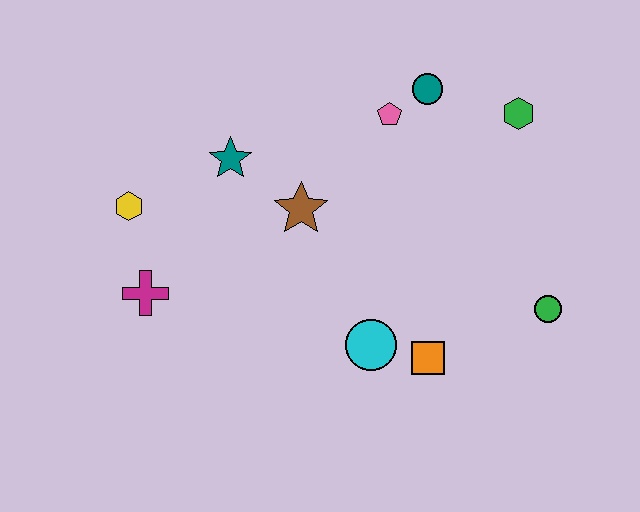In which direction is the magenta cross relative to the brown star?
The magenta cross is to the left of the brown star.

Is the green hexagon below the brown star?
No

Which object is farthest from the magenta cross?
The green hexagon is farthest from the magenta cross.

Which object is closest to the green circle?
The orange square is closest to the green circle.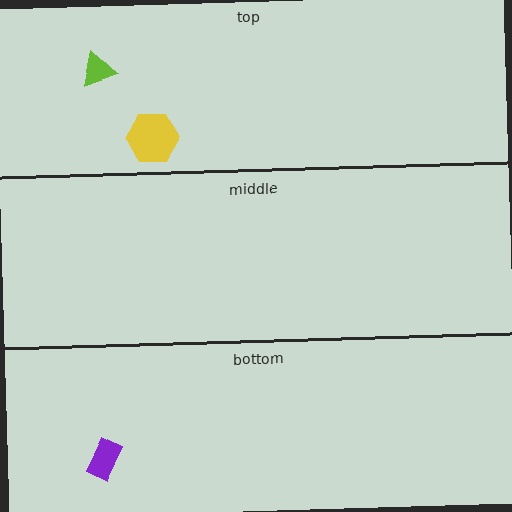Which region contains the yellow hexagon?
The top region.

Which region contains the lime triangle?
The top region.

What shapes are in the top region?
The yellow hexagon, the lime triangle.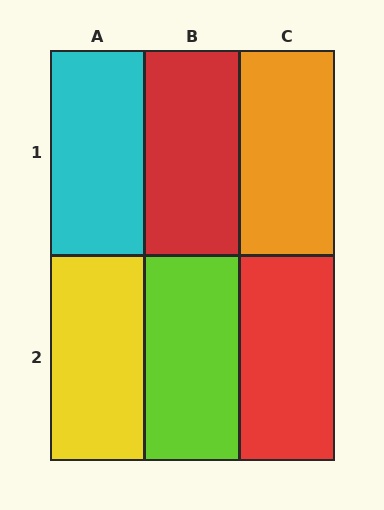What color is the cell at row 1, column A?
Cyan.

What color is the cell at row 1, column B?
Red.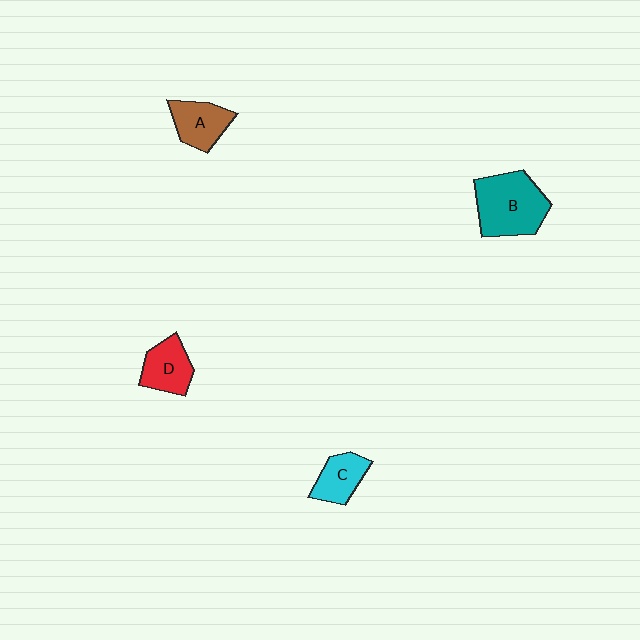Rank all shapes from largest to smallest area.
From largest to smallest: B (teal), A (brown), D (red), C (cyan).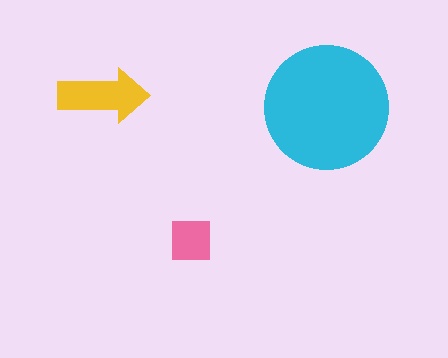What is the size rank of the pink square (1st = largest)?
3rd.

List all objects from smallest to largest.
The pink square, the yellow arrow, the cyan circle.